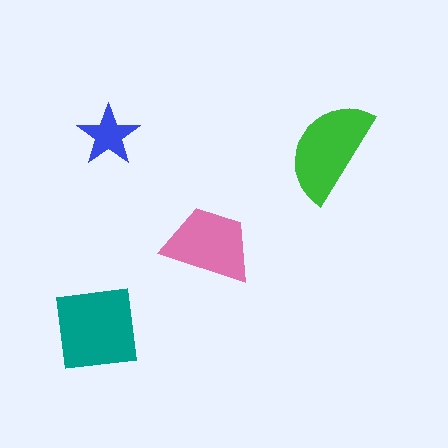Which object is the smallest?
The blue star.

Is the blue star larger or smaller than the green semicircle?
Smaller.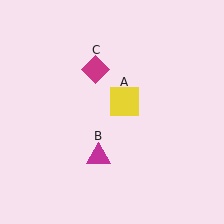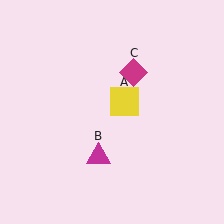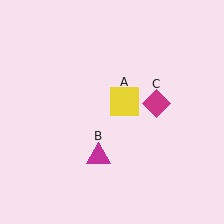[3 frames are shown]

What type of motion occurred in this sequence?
The magenta diamond (object C) rotated clockwise around the center of the scene.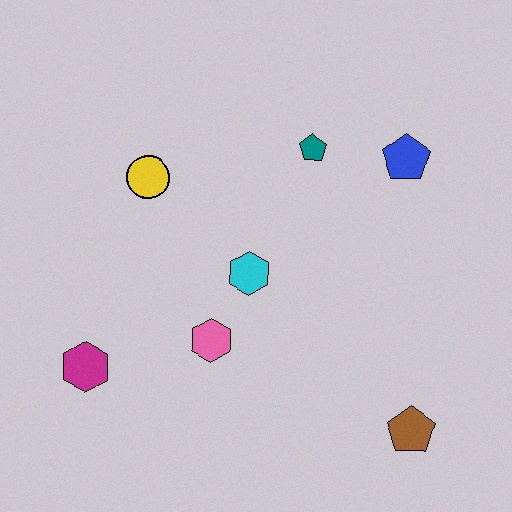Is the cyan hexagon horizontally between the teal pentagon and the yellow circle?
Yes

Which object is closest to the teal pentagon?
The blue pentagon is closest to the teal pentagon.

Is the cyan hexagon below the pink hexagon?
No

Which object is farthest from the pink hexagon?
The blue pentagon is farthest from the pink hexagon.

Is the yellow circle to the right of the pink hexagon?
No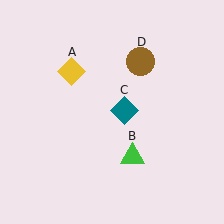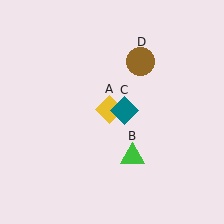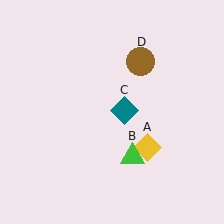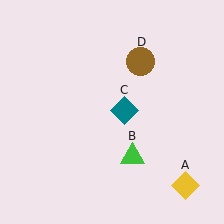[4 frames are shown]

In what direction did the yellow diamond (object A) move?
The yellow diamond (object A) moved down and to the right.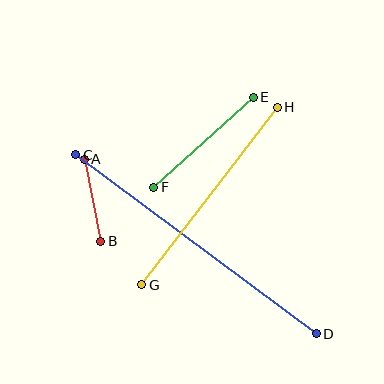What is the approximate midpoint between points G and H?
The midpoint is at approximately (209, 196) pixels.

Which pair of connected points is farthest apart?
Points C and D are farthest apart.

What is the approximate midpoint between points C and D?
The midpoint is at approximately (196, 244) pixels.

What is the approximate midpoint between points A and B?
The midpoint is at approximately (93, 200) pixels.